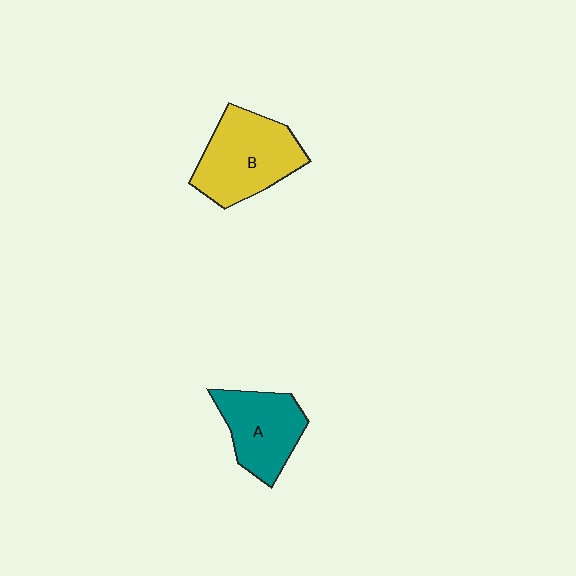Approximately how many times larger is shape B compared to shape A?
Approximately 1.3 times.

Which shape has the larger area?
Shape B (yellow).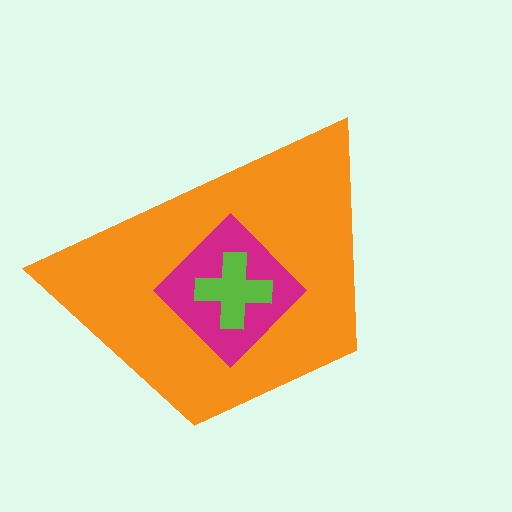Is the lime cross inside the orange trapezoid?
Yes.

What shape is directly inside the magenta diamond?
The lime cross.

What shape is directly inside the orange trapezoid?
The magenta diamond.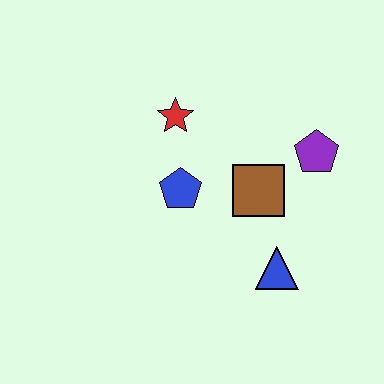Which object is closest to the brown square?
The purple pentagon is closest to the brown square.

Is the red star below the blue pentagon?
No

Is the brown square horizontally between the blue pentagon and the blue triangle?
Yes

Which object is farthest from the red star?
The blue triangle is farthest from the red star.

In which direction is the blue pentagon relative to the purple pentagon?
The blue pentagon is to the left of the purple pentagon.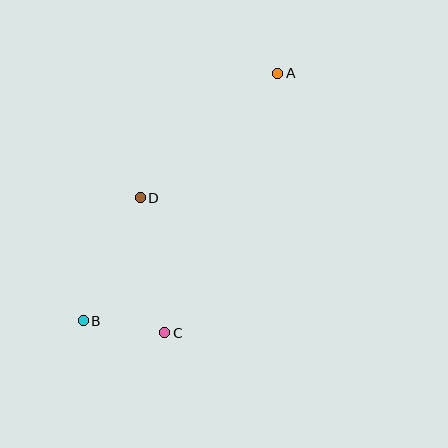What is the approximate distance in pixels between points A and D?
The distance between A and D is approximately 186 pixels.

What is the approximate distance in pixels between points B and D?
The distance between B and D is approximately 136 pixels.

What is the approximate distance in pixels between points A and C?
The distance between A and C is approximately 283 pixels.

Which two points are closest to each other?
Points B and C are closest to each other.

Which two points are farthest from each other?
Points A and B are farthest from each other.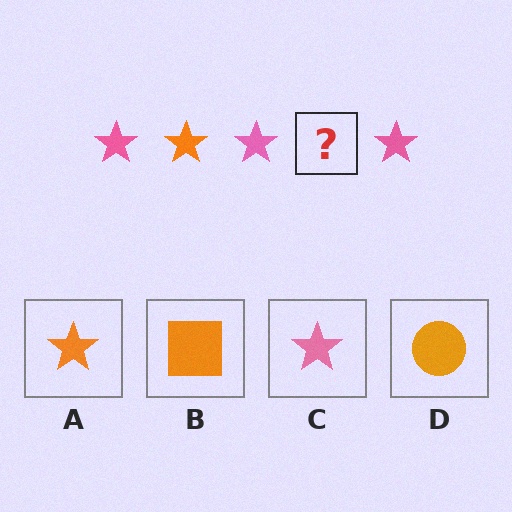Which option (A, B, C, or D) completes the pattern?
A.